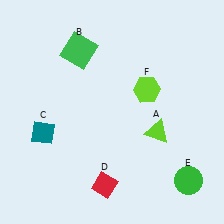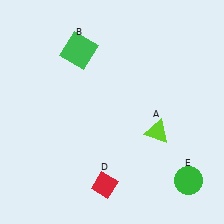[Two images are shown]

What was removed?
The teal diamond (C), the lime hexagon (F) were removed in Image 2.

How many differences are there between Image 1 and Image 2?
There are 2 differences between the two images.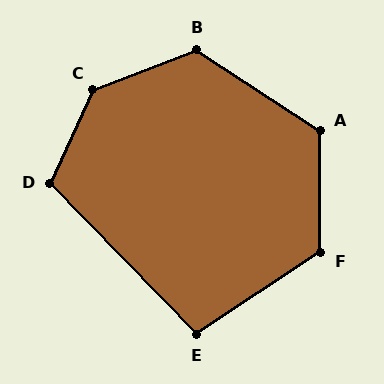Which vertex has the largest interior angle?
C, at approximately 136 degrees.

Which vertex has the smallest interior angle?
E, at approximately 101 degrees.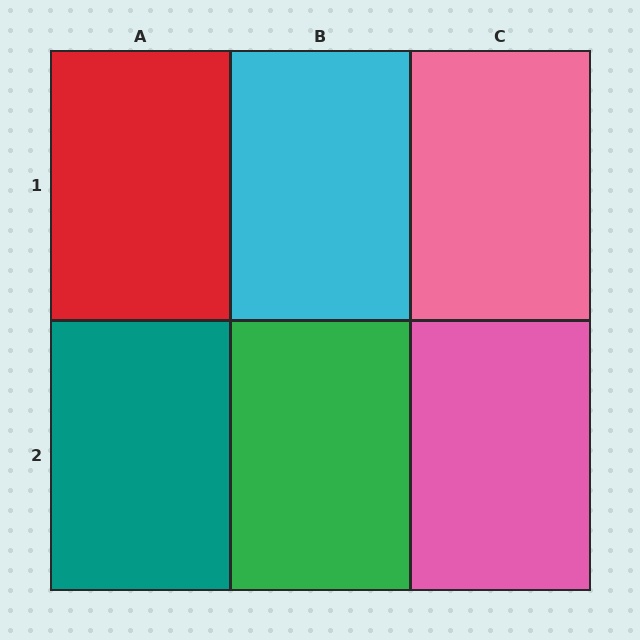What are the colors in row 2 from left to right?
Teal, green, pink.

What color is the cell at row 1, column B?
Cyan.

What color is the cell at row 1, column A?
Red.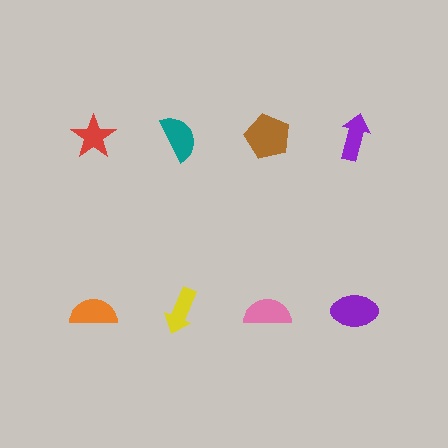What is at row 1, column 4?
A purple arrow.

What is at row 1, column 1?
A red star.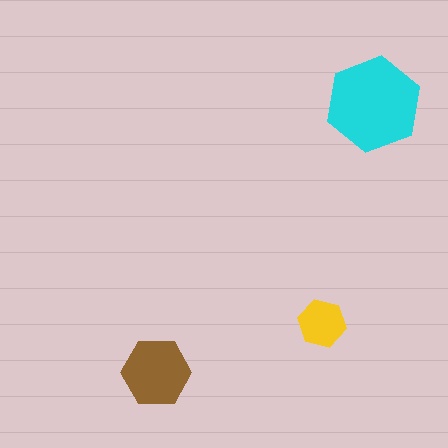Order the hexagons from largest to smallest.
the cyan one, the brown one, the yellow one.